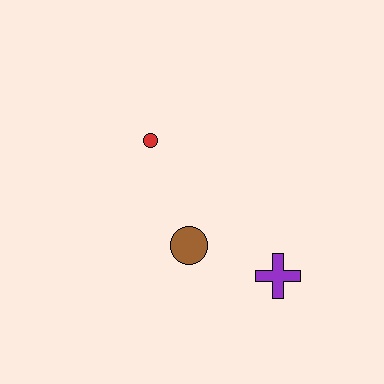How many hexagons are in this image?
There are no hexagons.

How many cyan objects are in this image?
There are no cyan objects.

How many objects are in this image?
There are 3 objects.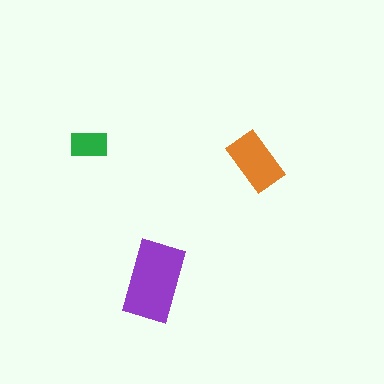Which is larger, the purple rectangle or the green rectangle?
The purple one.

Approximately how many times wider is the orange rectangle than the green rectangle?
About 1.5 times wider.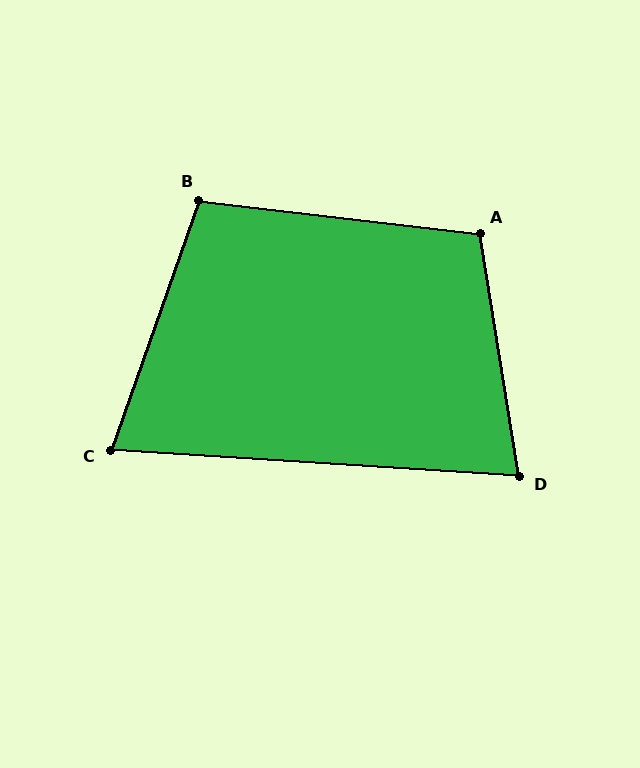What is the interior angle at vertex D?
Approximately 77 degrees (acute).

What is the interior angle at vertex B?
Approximately 103 degrees (obtuse).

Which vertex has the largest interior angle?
A, at approximately 106 degrees.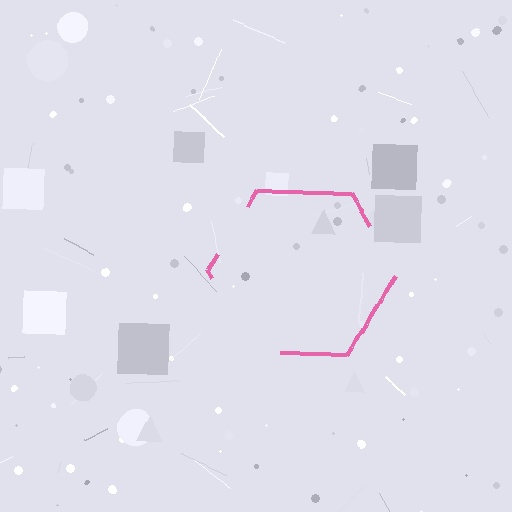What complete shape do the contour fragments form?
The contour fragments form a hexagon.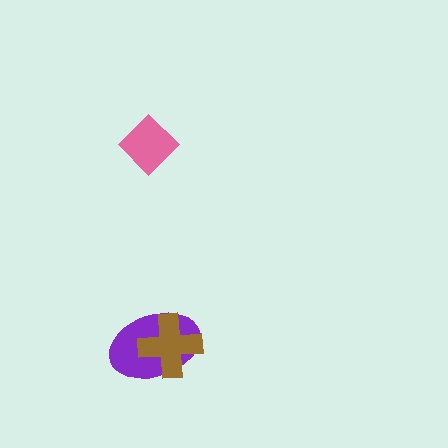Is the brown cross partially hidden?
No, no other shape covers it.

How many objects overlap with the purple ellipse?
1 object overlaps with the purple ellipse.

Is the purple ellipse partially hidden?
Yes, it is partially covered by another shape.